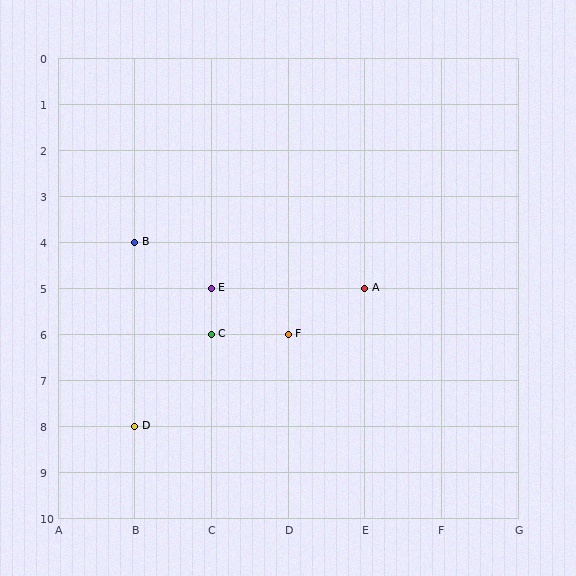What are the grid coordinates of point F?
Point F is at grid coordinates (D, 6).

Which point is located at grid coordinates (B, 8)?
Point D is at (B, 8).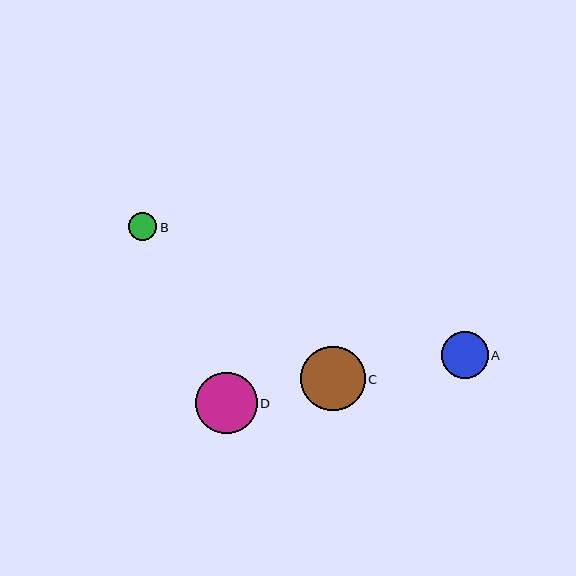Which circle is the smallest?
Circle B is the smallest with a size of approximately 28 pixels.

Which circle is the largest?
Circle C is the largest with a size of approximately 65 pixels.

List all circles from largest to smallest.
From largest to smallest: C, D, A, B.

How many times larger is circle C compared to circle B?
Circle C is approximately 2.3 times the size of circle B.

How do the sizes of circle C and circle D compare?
Circle C and circle D are approximately the same size.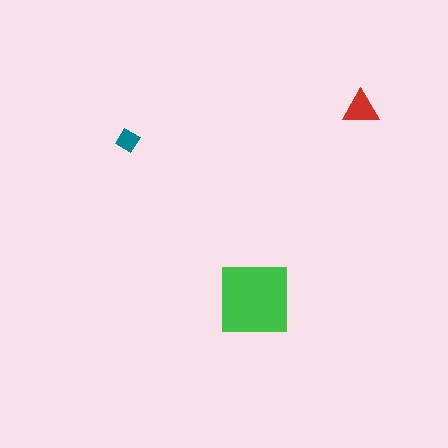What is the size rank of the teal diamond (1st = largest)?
3rd.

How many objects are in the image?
There are 3 objects in the image.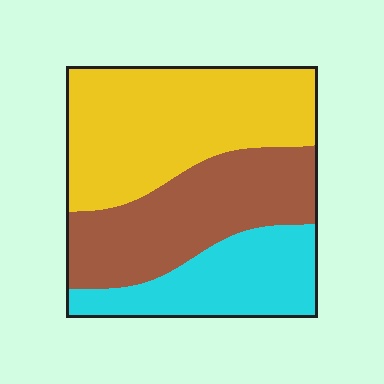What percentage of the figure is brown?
Brown takes up about one third (1/3) of the figure.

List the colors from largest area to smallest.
From largest to smallest: yellow, brown, cyan.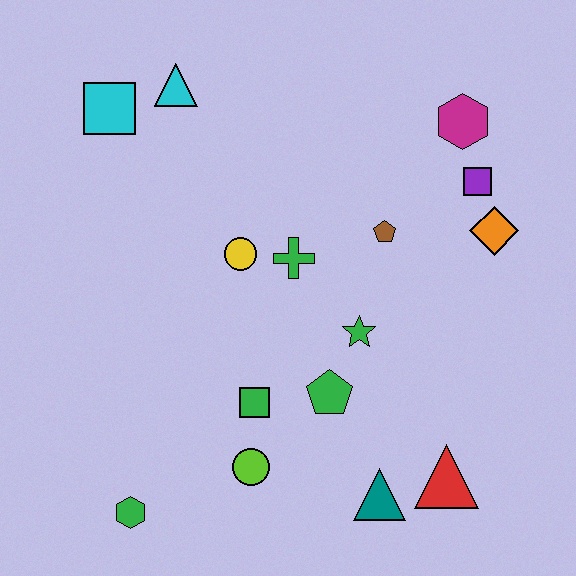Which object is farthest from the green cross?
The green hexagon is farthest from the green cross.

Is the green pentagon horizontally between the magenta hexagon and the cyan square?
Yes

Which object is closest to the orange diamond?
The purple square is closest to the orange diamond.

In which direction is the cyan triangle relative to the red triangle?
The cyan triangle is above the red triangle.